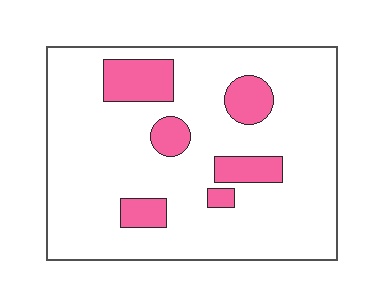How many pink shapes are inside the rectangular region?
6.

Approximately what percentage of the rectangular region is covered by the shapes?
Approximately 15%.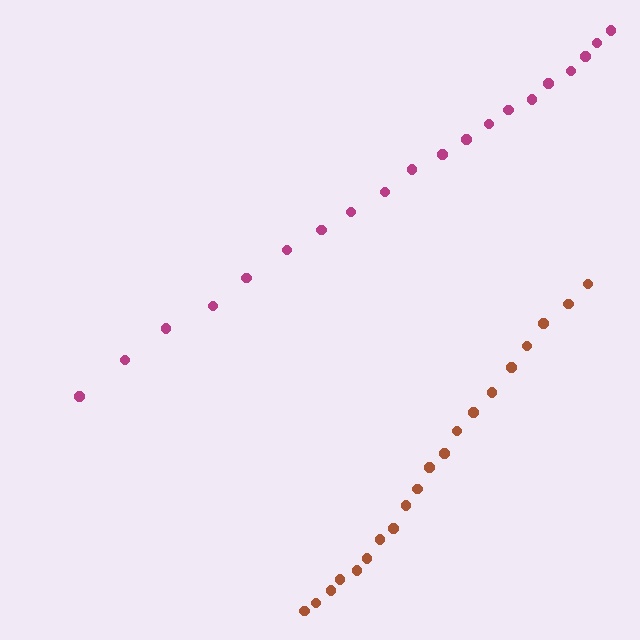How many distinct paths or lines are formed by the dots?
There are 2 distinct paths.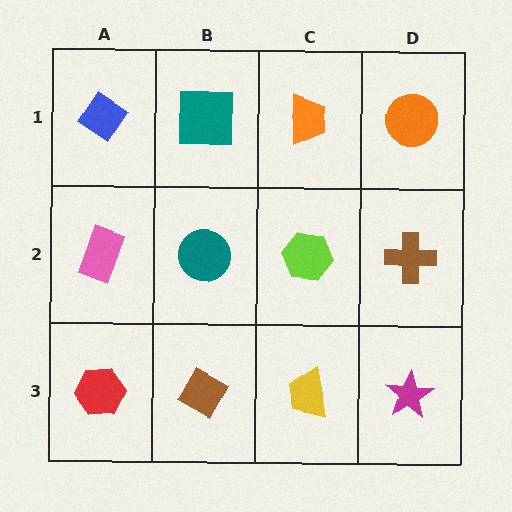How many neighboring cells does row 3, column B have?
3.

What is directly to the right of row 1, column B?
An orange trapezoid.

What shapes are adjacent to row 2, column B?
A teal square (row 1, column B), a brown diamond (row 3, column B), a pink rectangle (row 2, column A), a lime hexagon (row 2, column C).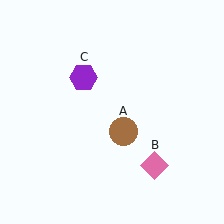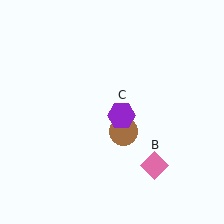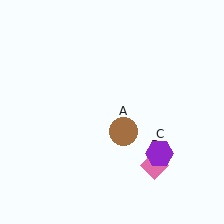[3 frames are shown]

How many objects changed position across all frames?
1 object changed position: purple hexagon (object C).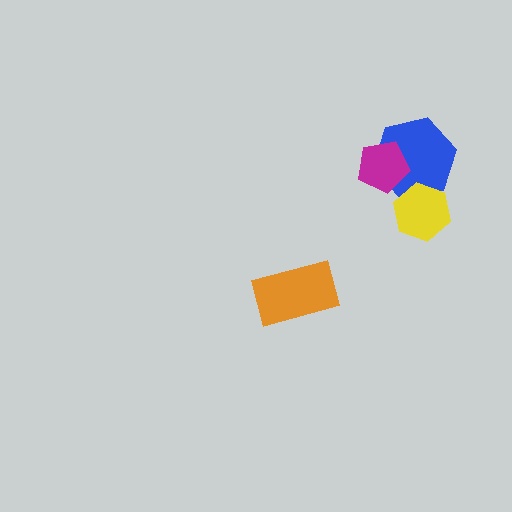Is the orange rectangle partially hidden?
No, no other shape covers it.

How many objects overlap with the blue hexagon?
2 objects overlap with the blue hexagon.